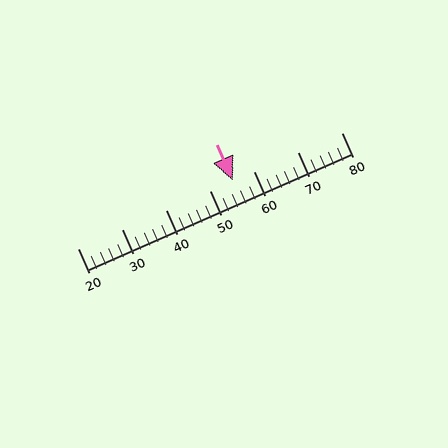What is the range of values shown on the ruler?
The ruler shows values from 20 to 80.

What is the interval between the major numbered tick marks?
The major tick marks are spaced 10 units apart.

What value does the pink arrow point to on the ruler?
The pink arrow points to approximately 55.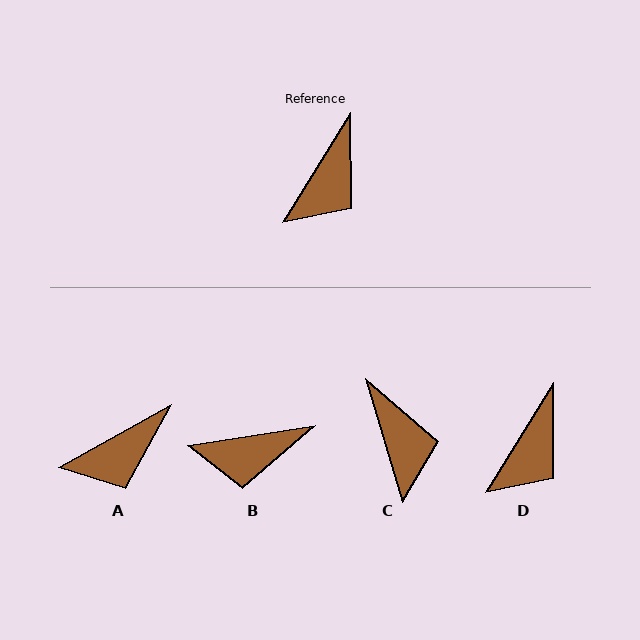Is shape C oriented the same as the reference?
No, it is off by about 49 degrees.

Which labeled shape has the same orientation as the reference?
D.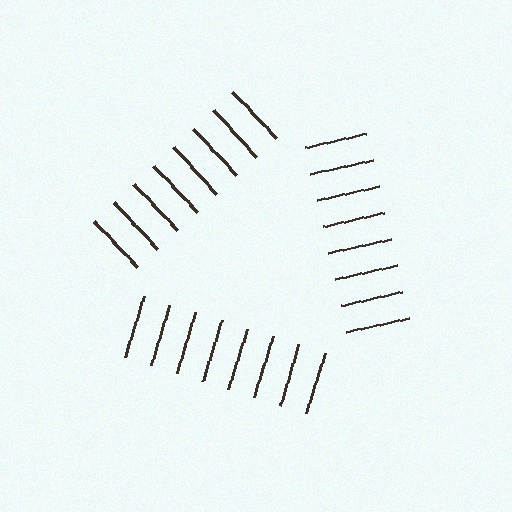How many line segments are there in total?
24 — 8 along each of the 3 edges.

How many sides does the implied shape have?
3 sides — the line-ends trace a triangle.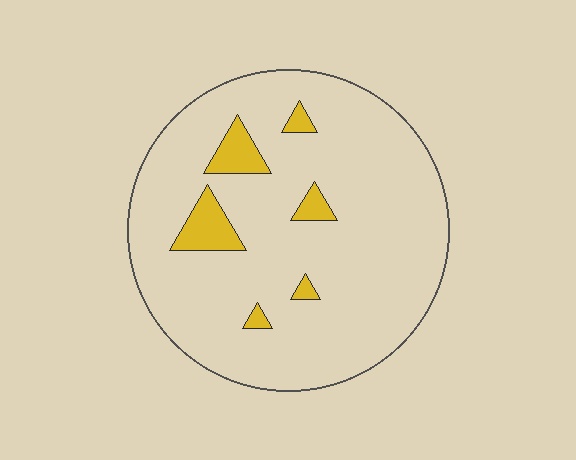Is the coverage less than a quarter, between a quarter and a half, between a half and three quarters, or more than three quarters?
Less than a quarter.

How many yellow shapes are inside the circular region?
6.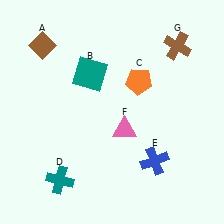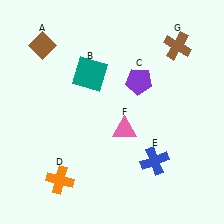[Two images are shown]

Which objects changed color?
C changed from orange to purple. D changed from teal to orange.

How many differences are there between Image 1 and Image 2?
There are 2 differences between the two images.